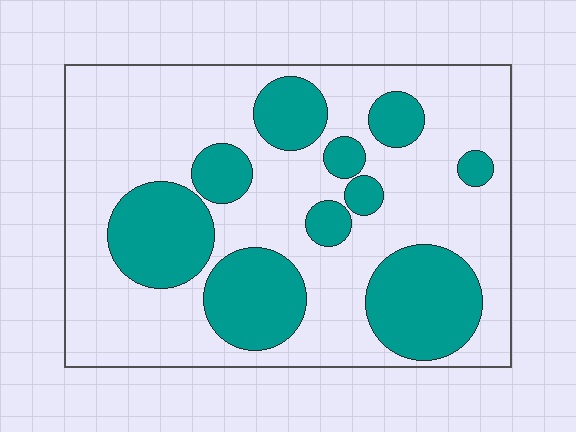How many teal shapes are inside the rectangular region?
10.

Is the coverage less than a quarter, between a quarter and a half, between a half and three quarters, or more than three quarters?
Between a quarter and a half.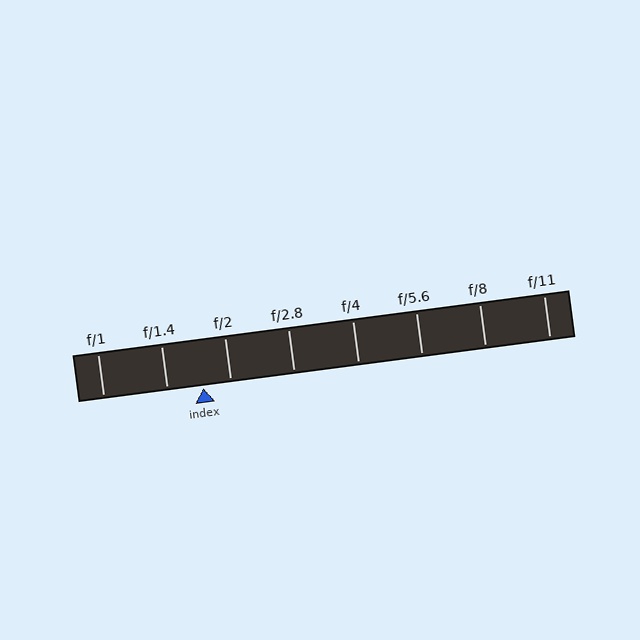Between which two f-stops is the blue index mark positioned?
The index mark is between f/1.4 and f/2.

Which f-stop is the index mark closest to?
The index mark is closest to f/2.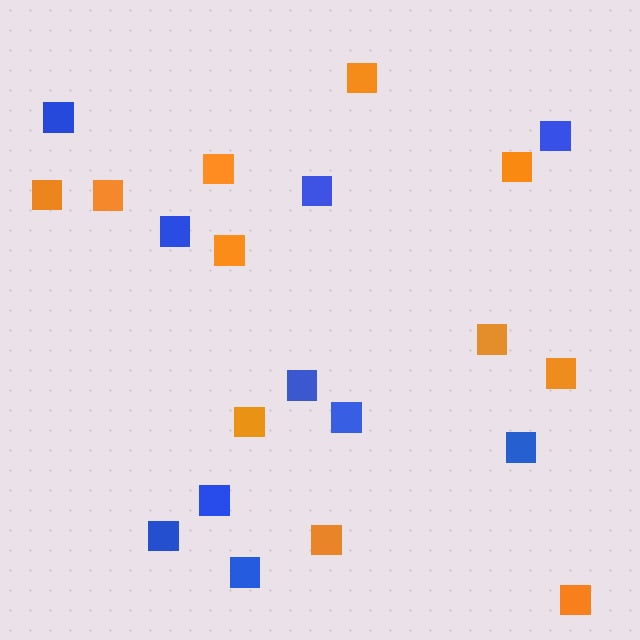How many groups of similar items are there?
There are 2 groups: one group of orange squares (11) and one group of blue squares (10).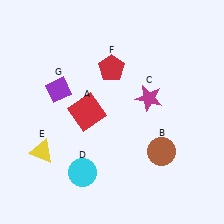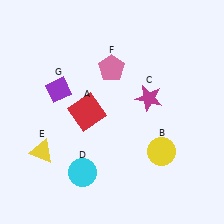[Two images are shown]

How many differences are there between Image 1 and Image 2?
There are 2 differences between the two images.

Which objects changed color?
B changed from brown to yellow. F changed from red to pink.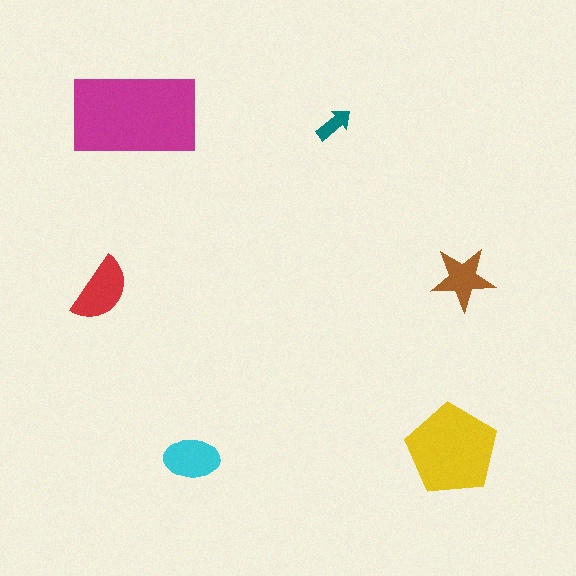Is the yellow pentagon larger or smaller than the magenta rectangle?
Smaller.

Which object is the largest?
The magenta rectangle.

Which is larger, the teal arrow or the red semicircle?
The red semicircle.